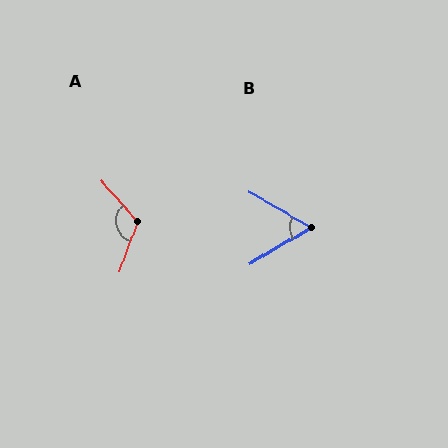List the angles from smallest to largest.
B (60°), A (117°).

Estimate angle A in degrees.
Approximately 117 degrees.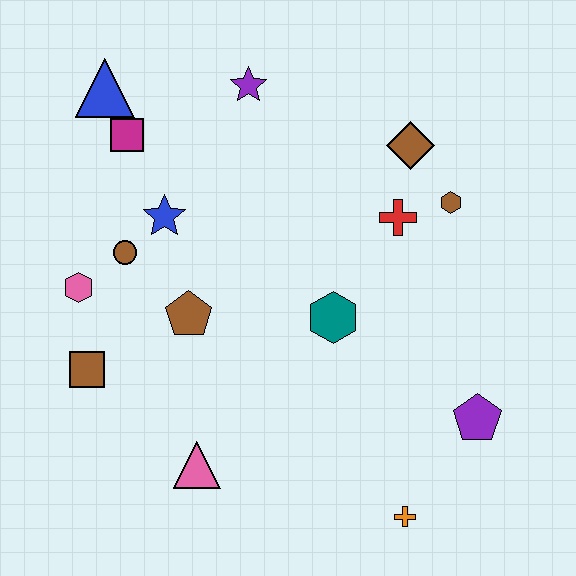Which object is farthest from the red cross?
The brown square is farthest from the red cross.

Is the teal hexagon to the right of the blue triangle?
Yes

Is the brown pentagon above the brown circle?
No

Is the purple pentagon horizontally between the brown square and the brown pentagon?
No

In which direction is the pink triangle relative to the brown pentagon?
The pink triangle is below the brown pentagon.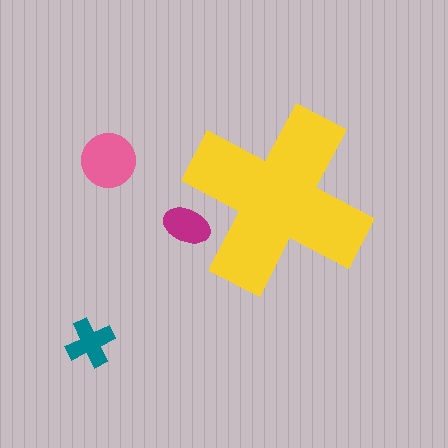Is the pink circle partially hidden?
No, the pink circle is fully visible.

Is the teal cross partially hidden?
No, the teal cross is fully visible.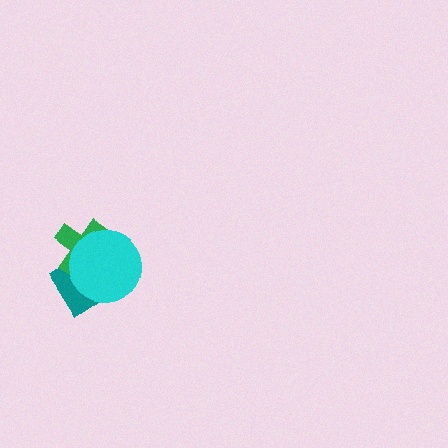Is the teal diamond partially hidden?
Yes, it is partially covered by another shape.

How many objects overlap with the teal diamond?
2 objects overlap with the teal diamond.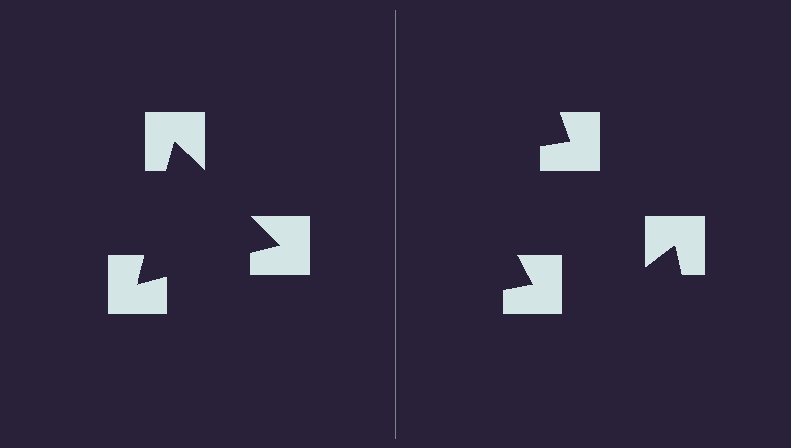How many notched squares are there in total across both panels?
6 — 3 on each side.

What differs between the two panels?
The notched squares are positioned identically on both sides; only the wedge orientations differ. On the left they align to a triangle; on the right they are misaligned.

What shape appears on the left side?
An illusory triangle.